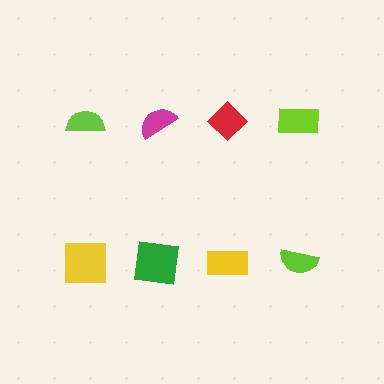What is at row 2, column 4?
A lime semicircle.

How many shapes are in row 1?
4 shapes.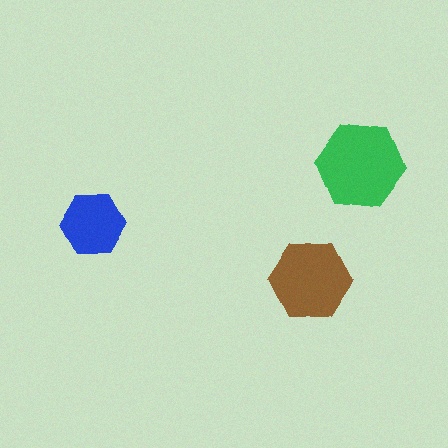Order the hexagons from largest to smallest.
the green one, the brown one, the blue one.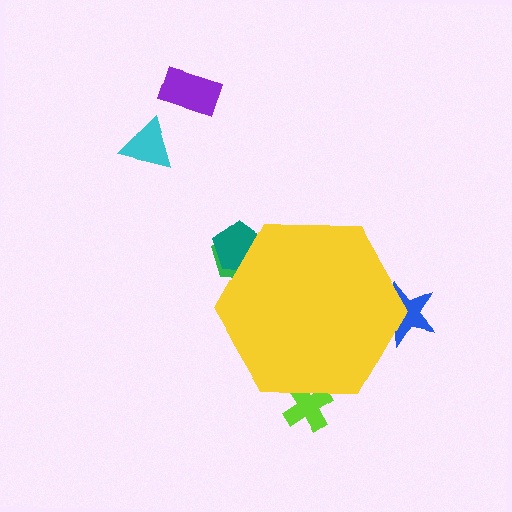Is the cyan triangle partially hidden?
No, the cyan triangle is fully visible.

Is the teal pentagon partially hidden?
Yes, the teal pentagon is partially hidden behind the yellow hexagon.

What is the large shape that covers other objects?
A yellow hexagon.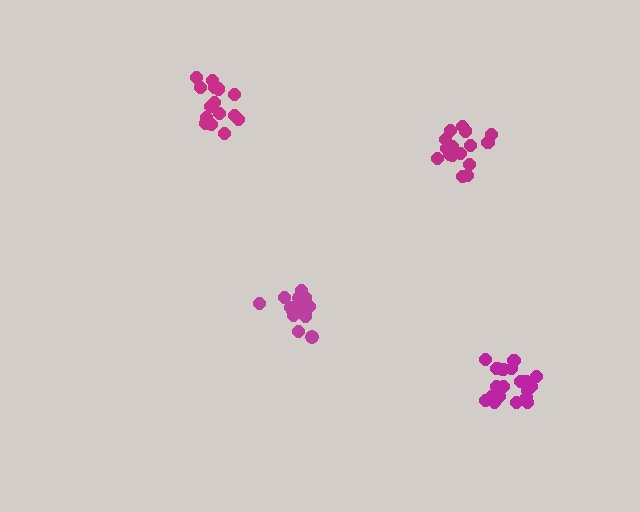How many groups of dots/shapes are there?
There are 4 groups.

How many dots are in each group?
Group 1: 19 dots, Group 2: 15 dots, Group 3: 16 dots, Group 4: 19 dots (69 total).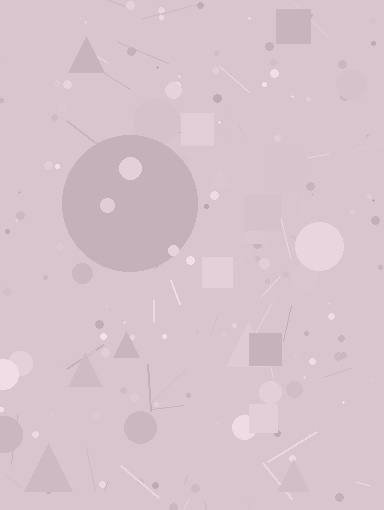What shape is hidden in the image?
A circle is hidden in the image.